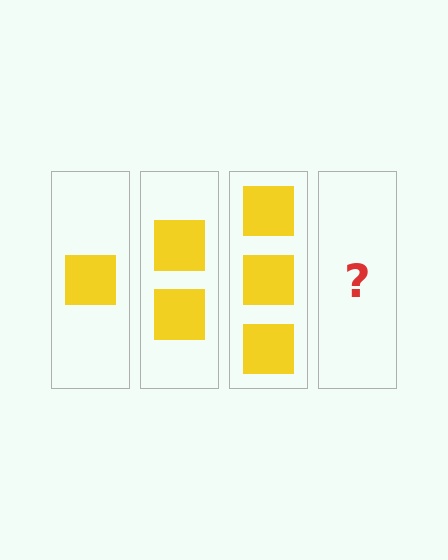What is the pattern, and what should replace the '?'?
The pattern is that each step adds one more square. The '?' should be 4 squares.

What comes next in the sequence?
The next element should be 4 squares.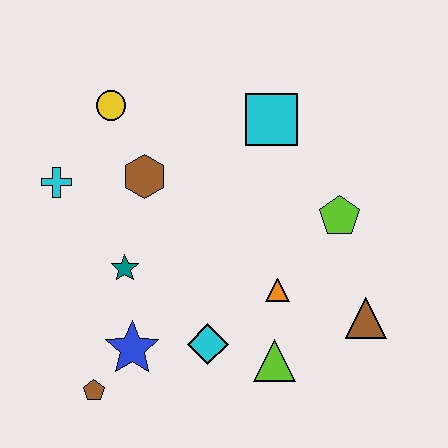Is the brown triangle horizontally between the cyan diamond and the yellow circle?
No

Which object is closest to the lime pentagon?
The orange triangle is closest to the lime pentagon.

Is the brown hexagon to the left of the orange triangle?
Yes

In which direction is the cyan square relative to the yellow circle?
The cyan square is to the right of the yellow circle.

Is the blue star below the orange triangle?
Yes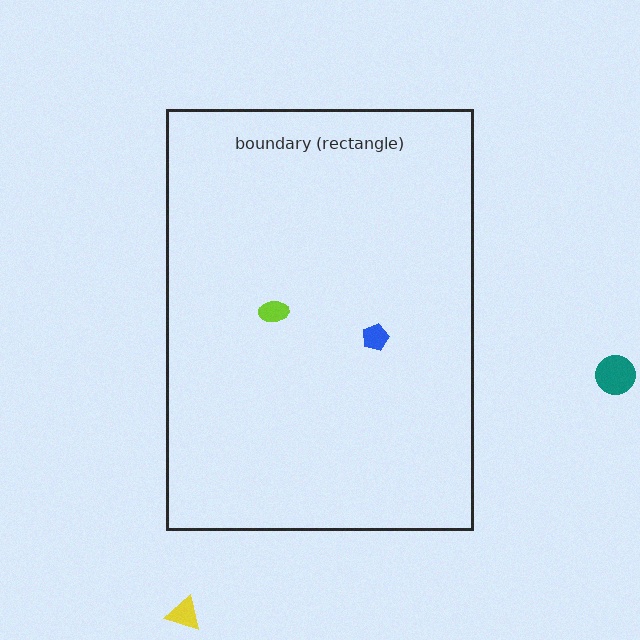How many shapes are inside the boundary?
2 inside, 2 outside.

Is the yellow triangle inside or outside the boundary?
Outside.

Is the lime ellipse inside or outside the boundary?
Inside.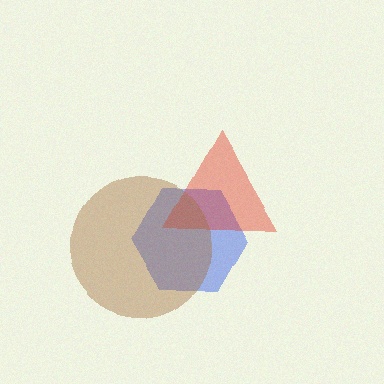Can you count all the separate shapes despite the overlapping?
Yes, there are 3 separate shapes.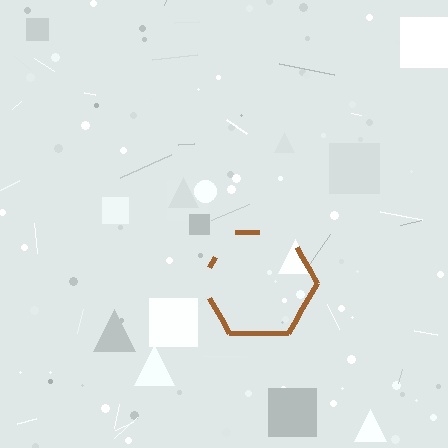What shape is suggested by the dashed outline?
The dashed outline suggests a hexagon.